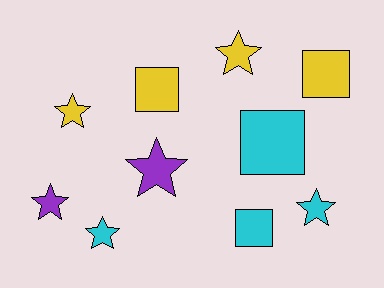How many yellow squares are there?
There are 2 yellow squares.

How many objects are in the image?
There are 10 objects.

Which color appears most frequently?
Yellow, with 4 objects.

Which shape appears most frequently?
Star, with 6 objects.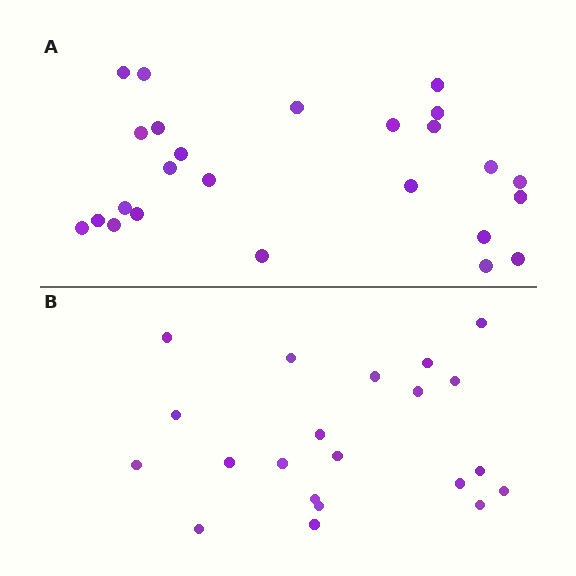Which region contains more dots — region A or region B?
Region A (the top region) has more dots.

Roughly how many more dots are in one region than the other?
Region A has about 4 more dots than region B.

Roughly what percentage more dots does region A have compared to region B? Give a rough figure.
About 20% more.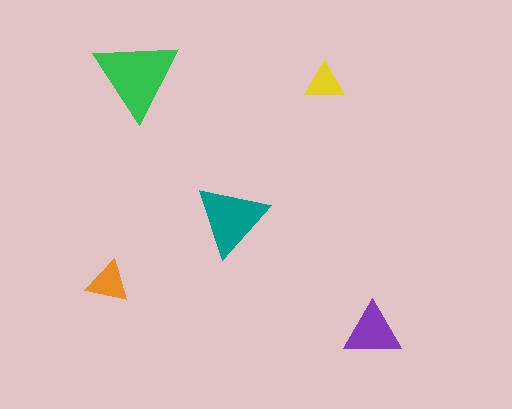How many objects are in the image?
There are 5 objects in the image.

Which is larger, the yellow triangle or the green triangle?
The green one.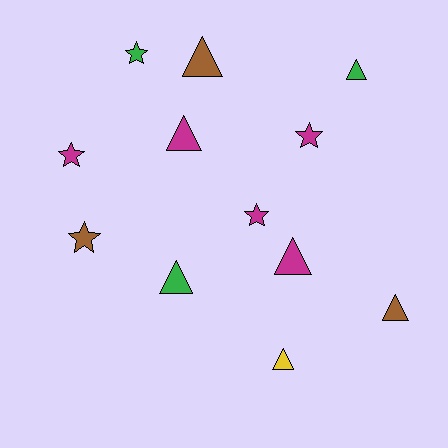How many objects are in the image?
There are 12 objects.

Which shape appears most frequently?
Triangle, with 7 objects.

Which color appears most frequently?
Magenta, with 5 objects.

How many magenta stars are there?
There are 3 magenta stars.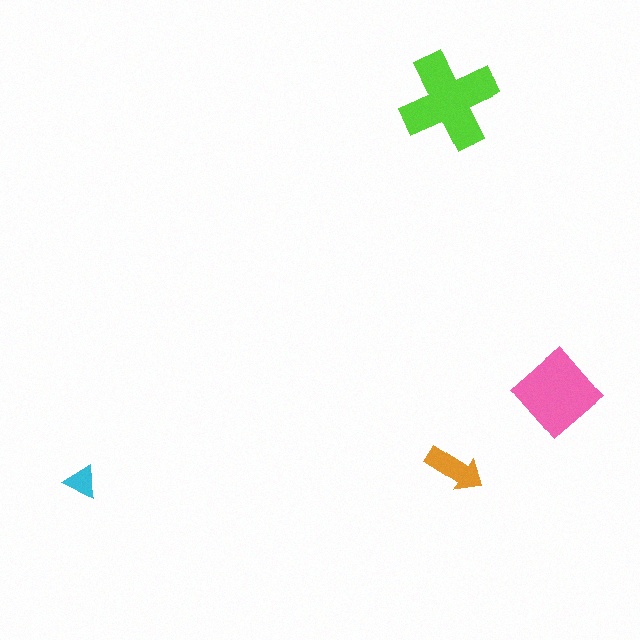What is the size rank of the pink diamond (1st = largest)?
2nd.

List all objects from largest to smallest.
The lime cross, the pink diamond, the orange arrow, the cyan triangle.